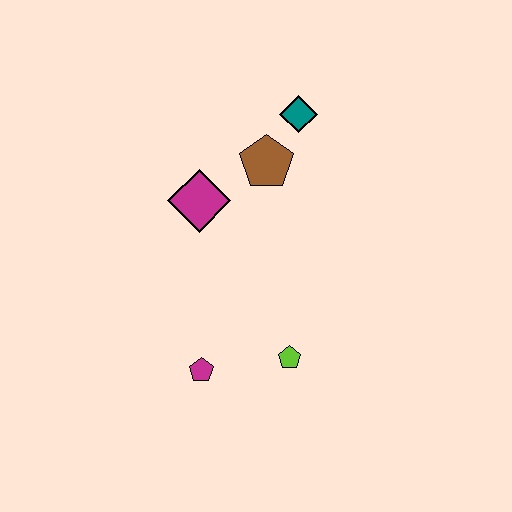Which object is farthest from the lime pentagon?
The teal diamond is farthest from the lime pentagon.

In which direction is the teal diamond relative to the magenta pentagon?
The teal diamond is above the magenta pentagon.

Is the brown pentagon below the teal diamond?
Yes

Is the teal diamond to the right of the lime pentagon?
Yes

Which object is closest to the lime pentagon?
The magenta pentagon is closest to the lime pentagon.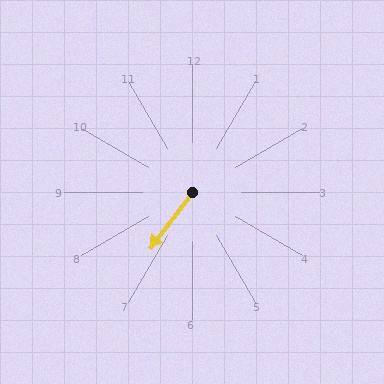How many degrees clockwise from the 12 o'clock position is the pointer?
Approximately 217 degrees.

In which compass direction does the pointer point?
Southwest.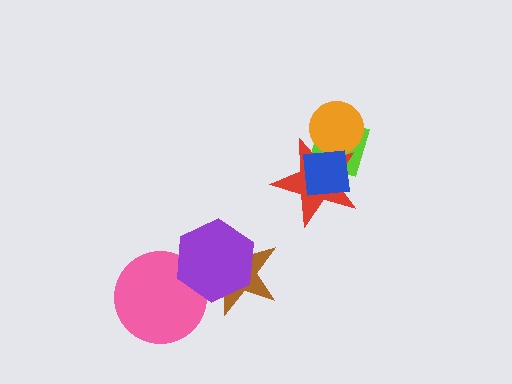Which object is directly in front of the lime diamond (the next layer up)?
The red star is directly in front of the lime diamond.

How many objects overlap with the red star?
3 objects overlap with the red star.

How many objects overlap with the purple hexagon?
2 objects overlap with the purple hexagon.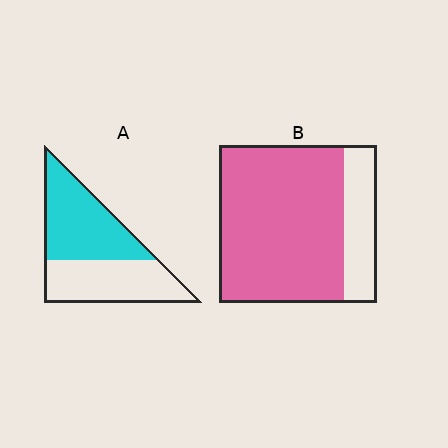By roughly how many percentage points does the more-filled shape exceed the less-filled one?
By roughly 25 percentage points (B over A).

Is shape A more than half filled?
Roughly half.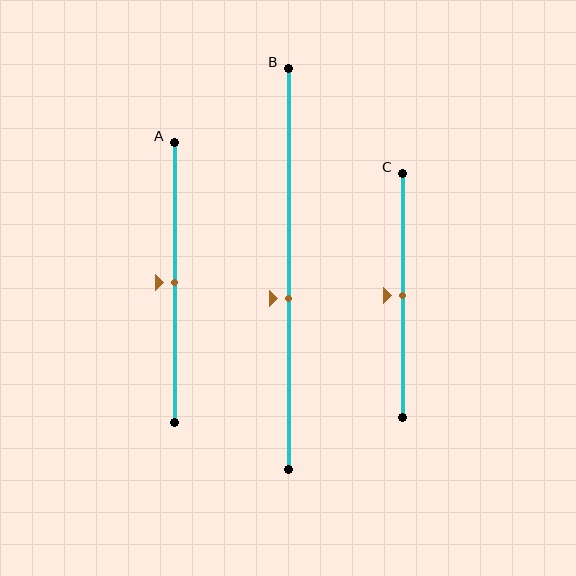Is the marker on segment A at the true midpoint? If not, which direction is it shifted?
Yes, the marker on segment A is at the true midpoint.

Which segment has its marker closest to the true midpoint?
Segment A has its marker closest to the true midpoint.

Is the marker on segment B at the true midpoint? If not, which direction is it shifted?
No, the marker on segment B is shifted downward by about 7% of the segment length.